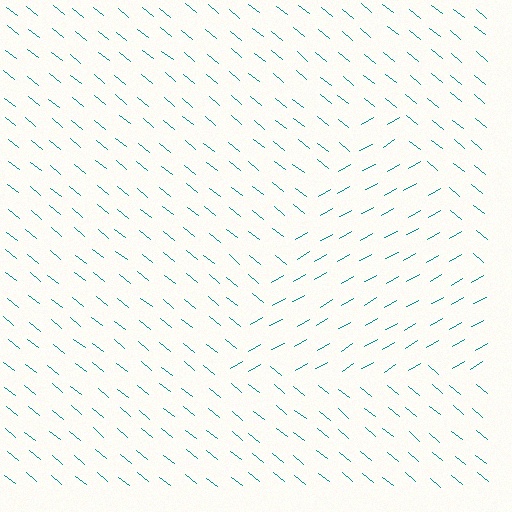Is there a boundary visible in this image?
Yes, there is a texture boundary formed by a change in line orientation.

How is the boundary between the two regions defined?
The boundary is defined purely by a change in line orientation (approximately 68 degrees difference). All lines are the same color and thickness.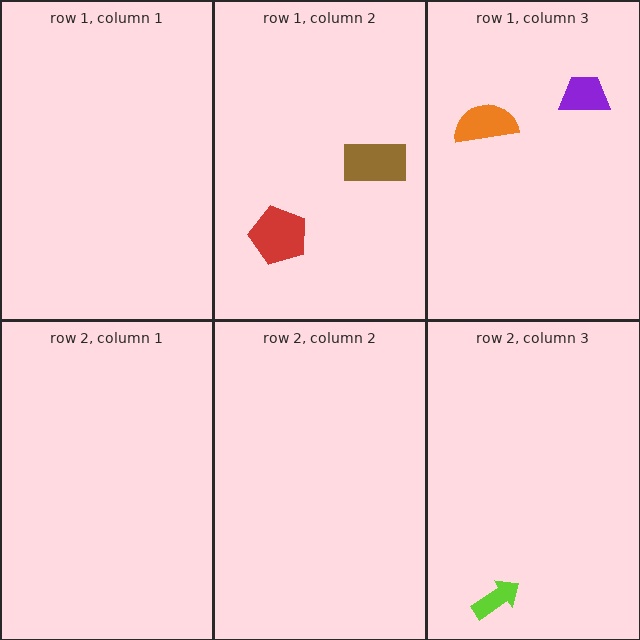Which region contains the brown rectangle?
The row 1, column 2 region.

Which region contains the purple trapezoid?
The row 1, column 3 region.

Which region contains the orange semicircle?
The row 1, column 3 region.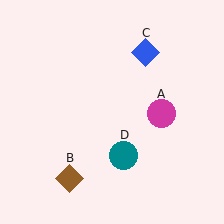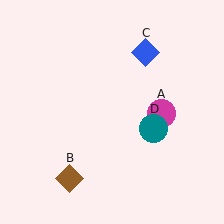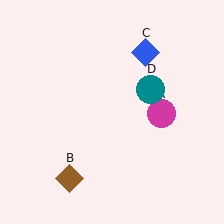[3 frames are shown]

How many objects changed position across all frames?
1 object changed position: teal circle (object D).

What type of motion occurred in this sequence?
The teal circle (object D) rotated counterclockwise around the center of the scene.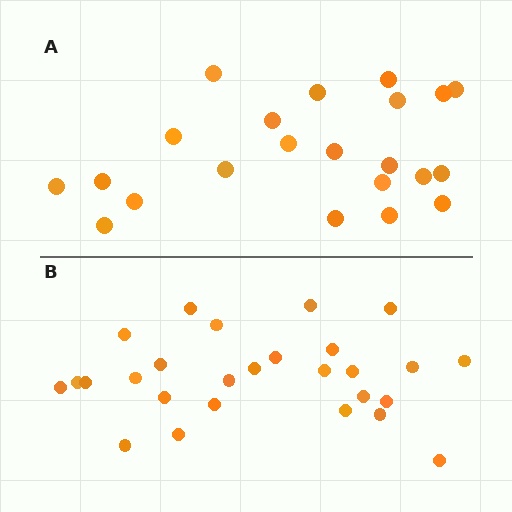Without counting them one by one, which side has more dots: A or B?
Region B (the bottom region) has more dots.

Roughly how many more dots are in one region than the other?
Region B has about 5 more dots than region A.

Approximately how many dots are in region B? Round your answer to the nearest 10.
About 30 dots. (The exact count is 27, which rounds to 30.)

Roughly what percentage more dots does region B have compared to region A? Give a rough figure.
About 25% more.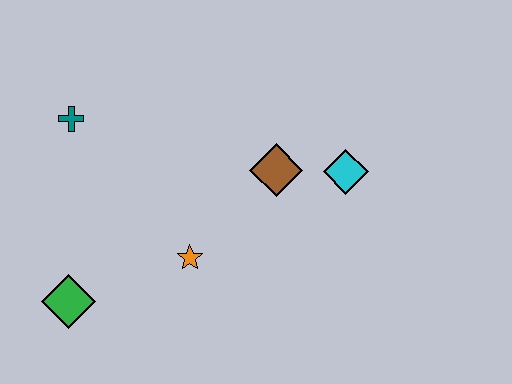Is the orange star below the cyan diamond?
Yes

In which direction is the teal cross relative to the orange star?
The teal cross is above the orange star.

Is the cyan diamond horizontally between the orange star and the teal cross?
No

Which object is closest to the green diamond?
The orange star is closest to the green diamond.